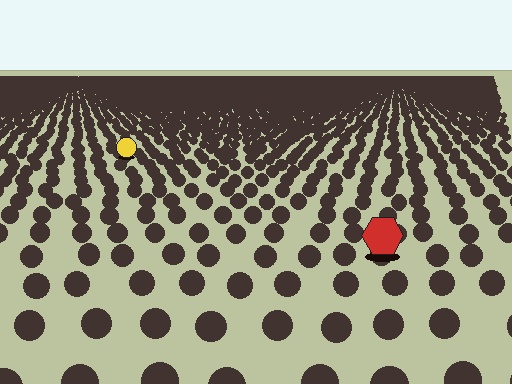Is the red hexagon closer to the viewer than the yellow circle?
Yes. The red hexagon is closer — you can tell from the texture gradient: the ground texture is coarser near it.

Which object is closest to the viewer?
The red hexagon is closest. The texture marks near it are larger and more spread out.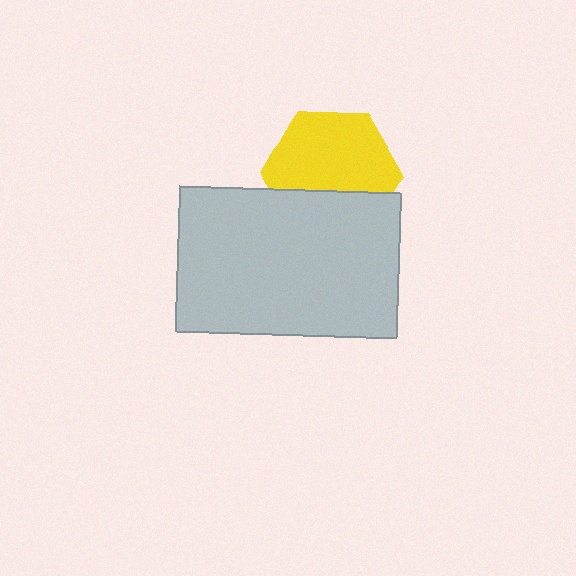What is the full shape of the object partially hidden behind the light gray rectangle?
The partially hidden object is a yellow hexagon.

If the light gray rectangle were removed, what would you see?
You would see the complete yellow hexagon.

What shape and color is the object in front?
The object in front is a light gray rectangle.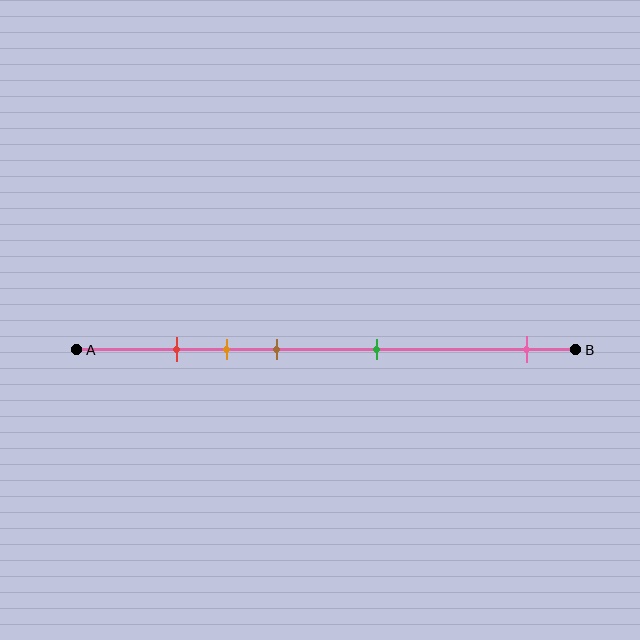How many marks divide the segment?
There are 5 marks dividing the segment.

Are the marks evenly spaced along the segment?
No, the marks are not evenly spaced.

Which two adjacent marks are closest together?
The red and orange marks are the closest adjacent pair.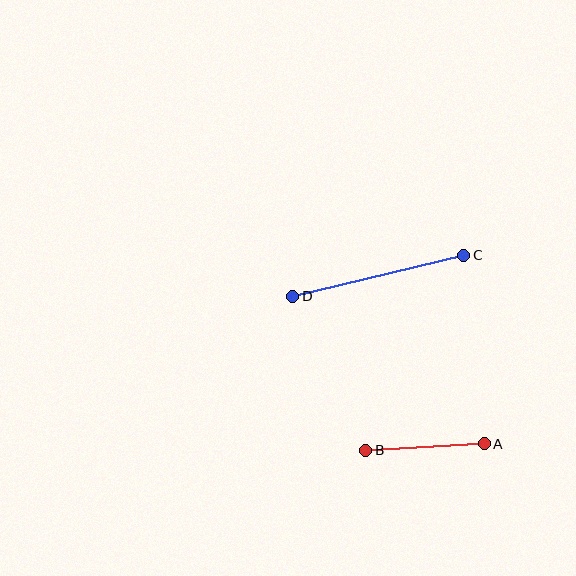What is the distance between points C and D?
The distance is approximately 175 pixels.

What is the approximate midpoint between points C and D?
The midpoint is at approximately (378, 276) pixels.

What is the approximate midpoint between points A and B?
The midpoint is at approximately (425, 447) pixels.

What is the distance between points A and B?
The distance is approximately 119 pixels.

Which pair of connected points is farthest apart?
Points C and D are farthest apart.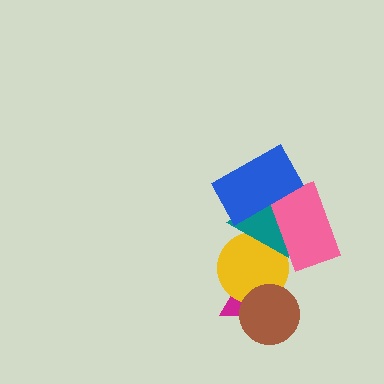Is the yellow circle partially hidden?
Yes, it is partially covered by another shape.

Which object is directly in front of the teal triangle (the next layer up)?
The pink rectangle is directly in front of the teal triangle.